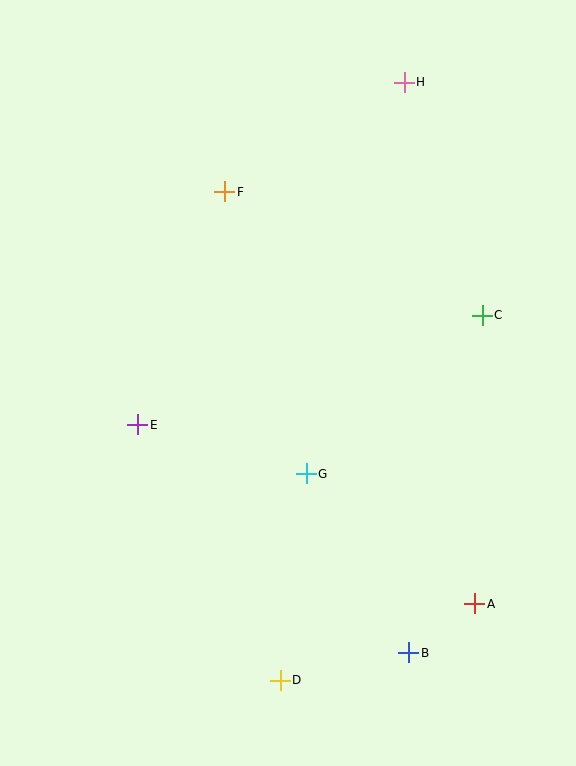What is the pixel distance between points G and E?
The distance between G and E is 176 pixels.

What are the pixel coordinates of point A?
Point A is at (475, 604).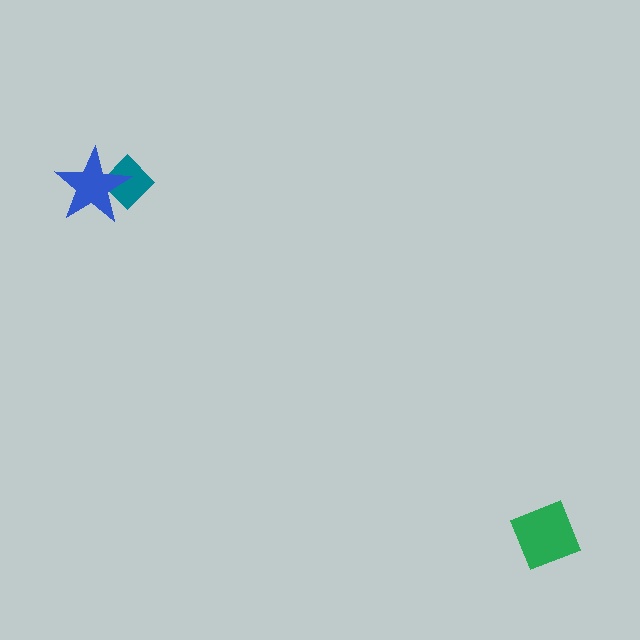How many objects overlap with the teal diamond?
1 object overlaps with the teal diamond.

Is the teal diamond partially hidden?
Yes, it is partially covered by another shape.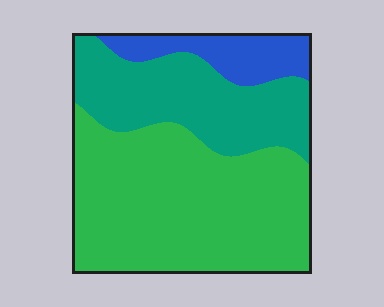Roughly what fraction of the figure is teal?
Teal takes up about one third (1/3) of the figure.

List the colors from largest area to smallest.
From largest to smallest: green, teal, blue.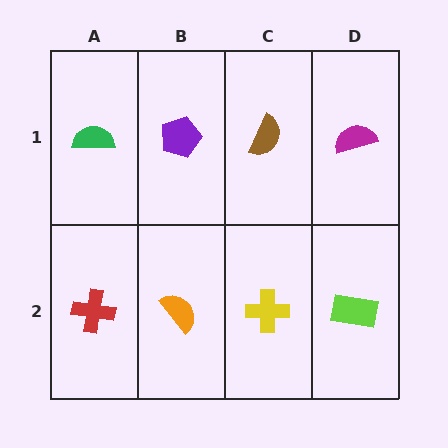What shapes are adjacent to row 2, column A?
A green semicircle (row 1, column A), an orange semicircle (row 2, column B).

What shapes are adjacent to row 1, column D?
A lime rectangle (row 2, column D), a brown semicircle (row 1, column C).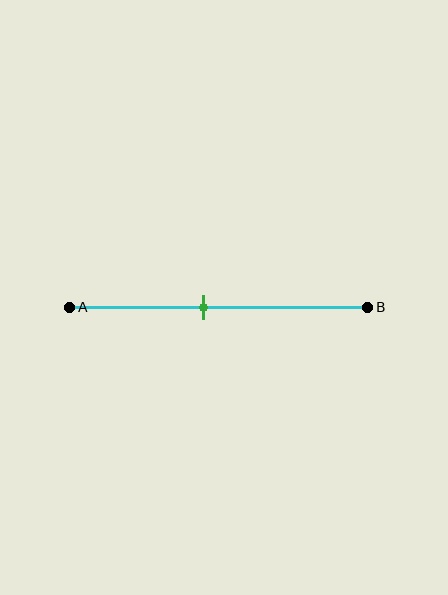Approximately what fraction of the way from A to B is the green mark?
The green mark is approximately 45% of the way from A to B.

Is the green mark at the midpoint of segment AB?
No, the mark is at about 45% from A, not at the 50% midpoint.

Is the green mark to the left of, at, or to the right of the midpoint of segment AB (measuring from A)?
The green mark is to the left of the midpoint of segment AB.